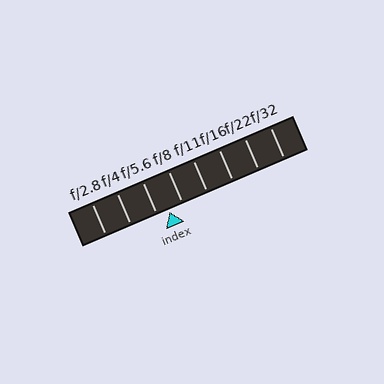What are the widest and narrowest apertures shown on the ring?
The widest aperture shown is f/2.8 and the narrowest is f/32.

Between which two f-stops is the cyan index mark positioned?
The index mark is between f/5.6 and f/8.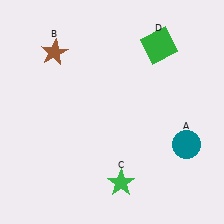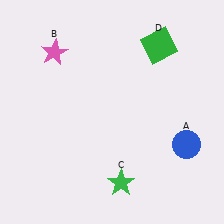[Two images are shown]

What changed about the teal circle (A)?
In Image 1, A is teal. In Image 2, it changed to blue.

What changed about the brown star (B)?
In Image 1, B is brown. In Image 2, it changed to pink.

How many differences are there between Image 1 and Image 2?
There are 2 differences between the two images.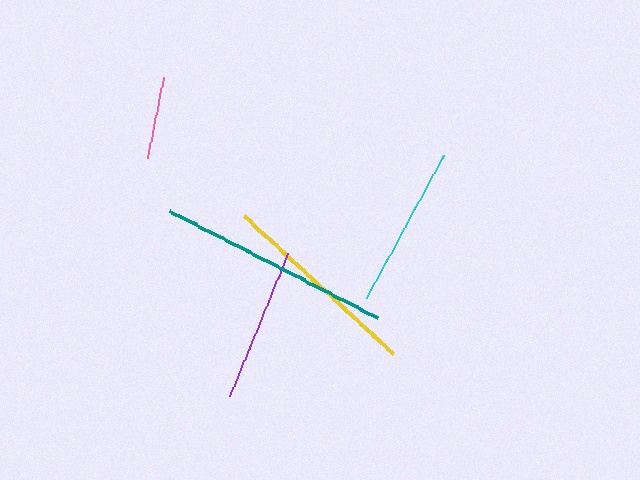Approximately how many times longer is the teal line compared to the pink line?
The teal line is approximately 2.8 times the length of the pink line.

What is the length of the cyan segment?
The cyan segment is approximately 163 pixels long.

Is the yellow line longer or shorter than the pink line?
The yellow line is longer than the pink line.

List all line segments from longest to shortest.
From longest to shortest: teal, yellow, cyan, purple, pink.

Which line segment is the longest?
The teal line is the longest at approximately 234 pixels.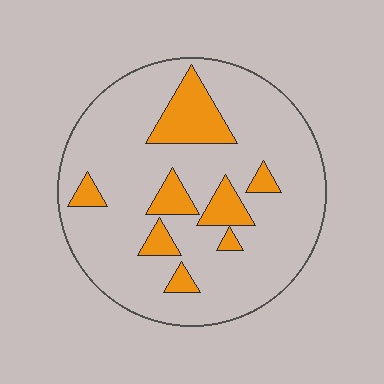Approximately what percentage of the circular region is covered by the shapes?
Approximately 15%.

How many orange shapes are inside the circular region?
8.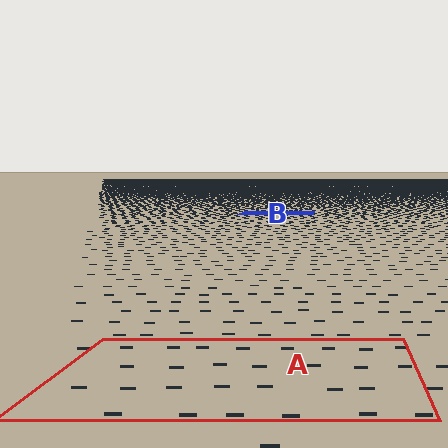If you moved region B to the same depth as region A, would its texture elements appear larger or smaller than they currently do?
They would appear larger. At a closer depth, the same texture elements are projected at a bigger on-screen size.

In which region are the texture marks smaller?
The texture marks are smaller in region B, because it is farther away.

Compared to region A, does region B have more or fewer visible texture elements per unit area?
Region B has more texture elements per unit area — they are packed more densely because it is farther away.